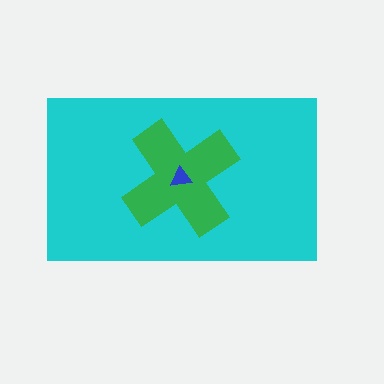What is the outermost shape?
The cyan rectangle.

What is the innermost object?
The blue triangle.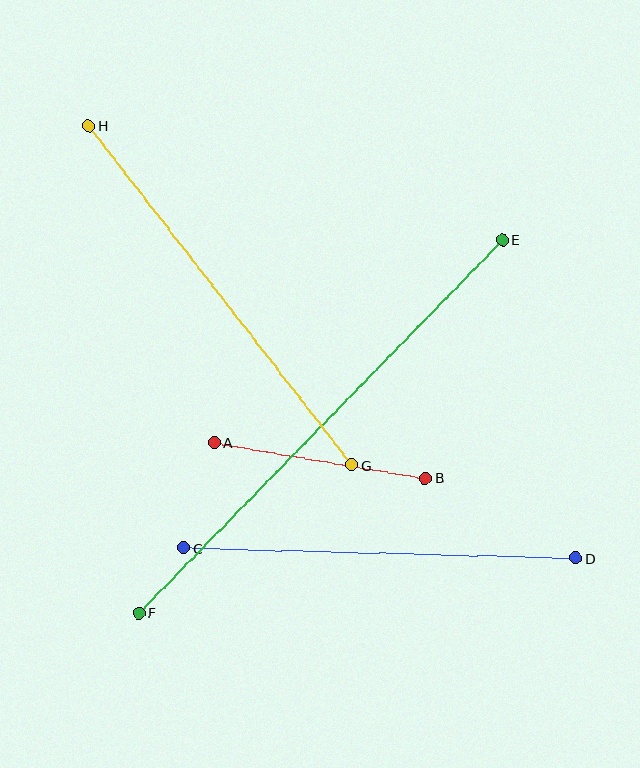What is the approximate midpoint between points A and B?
The midpoint is at approximately (320, 460) pixels.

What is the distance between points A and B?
The distance is approximately 214 pixels.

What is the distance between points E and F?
The distance is approximately 521 pixels.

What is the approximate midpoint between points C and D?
The midpoint is at approximately (380, 553) pixels.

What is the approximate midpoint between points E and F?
The midpoint is at approximately (321, 426) pixels.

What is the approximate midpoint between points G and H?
The midpoint is at approximately (220, 295) pixels.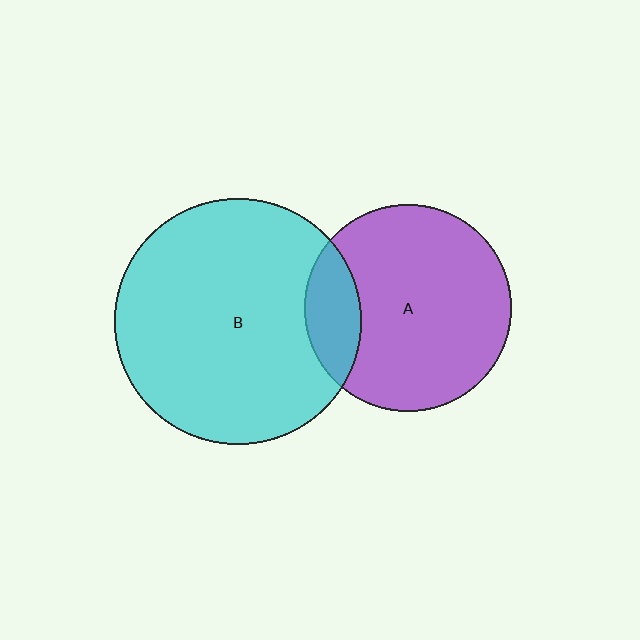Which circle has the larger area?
Circle B (cyan).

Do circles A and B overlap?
Yes.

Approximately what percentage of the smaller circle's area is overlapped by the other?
Approximately 15%.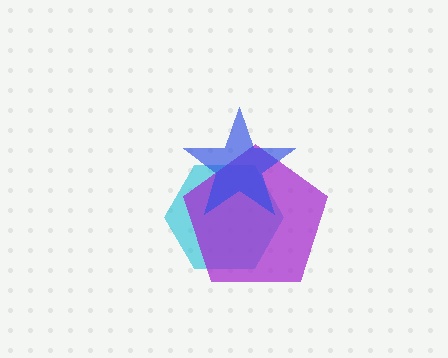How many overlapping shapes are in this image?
There are 3 overlapping shapes in the image.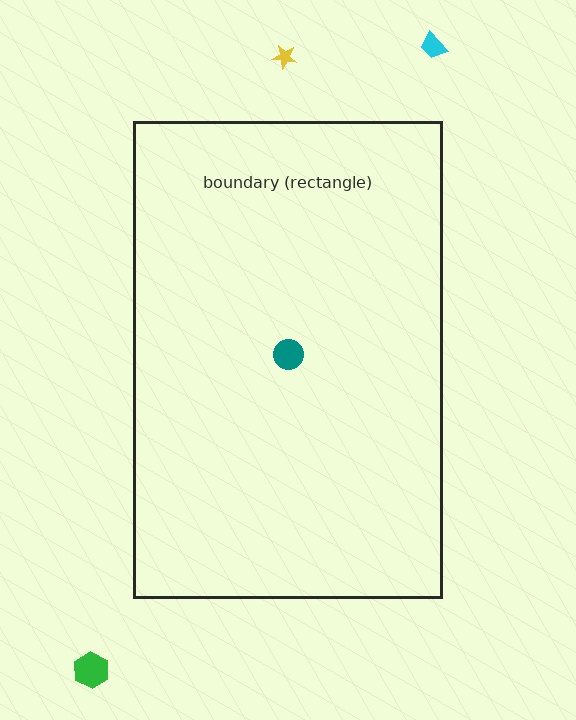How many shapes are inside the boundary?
1 inside, 3 outside.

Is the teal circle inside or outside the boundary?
Inside.